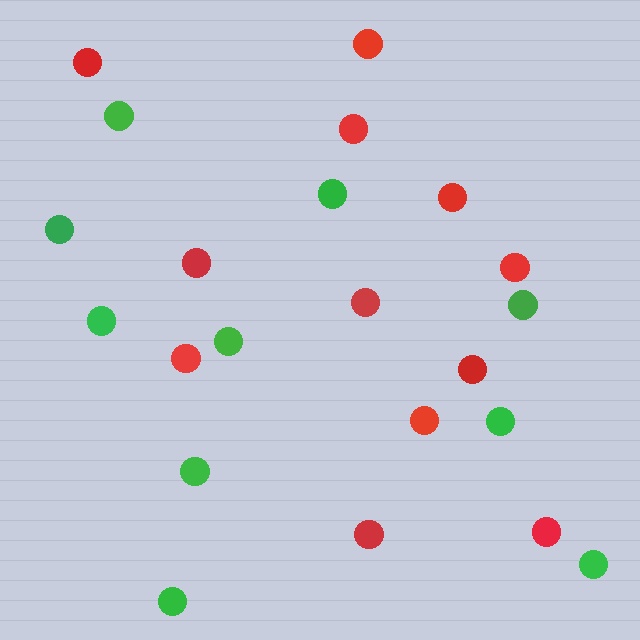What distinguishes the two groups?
There are 2 groups: one group of green circles (10) and one group of red circles (12).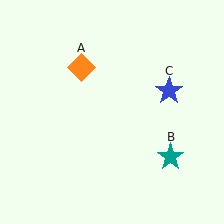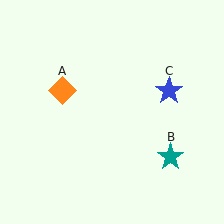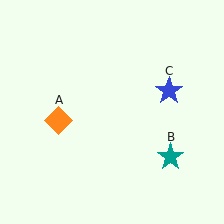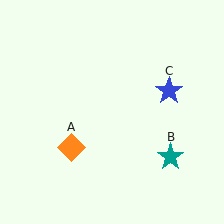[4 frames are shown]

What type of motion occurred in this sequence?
The orange diamond (object A) rotated counterclockwise around the center of the scene.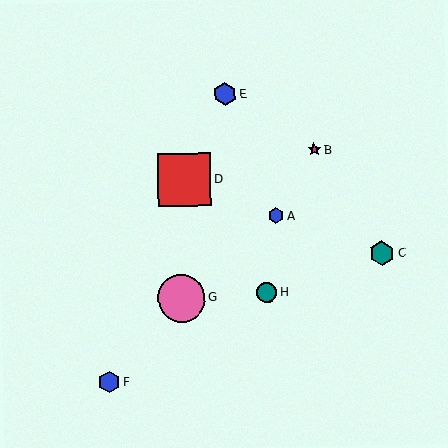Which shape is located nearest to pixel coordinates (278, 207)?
The blue hexagon (labeled A) at (276, 216) is nearest to that location.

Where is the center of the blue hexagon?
The center of the blue hexagon is at (225, 94).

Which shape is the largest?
The red square (labeled D) is the largest.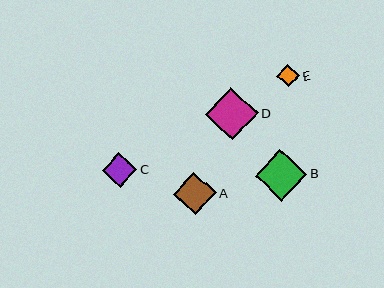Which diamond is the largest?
Diamond D is the largest with a size of approximately 53 pixels.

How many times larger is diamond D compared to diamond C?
Diamond D is approximately 1.5 times the size of diamond C.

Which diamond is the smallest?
Diamond E is the smallest with a size of approximately 23 pixels.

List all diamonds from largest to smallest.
From largest to smallest: D, B, A, C, E.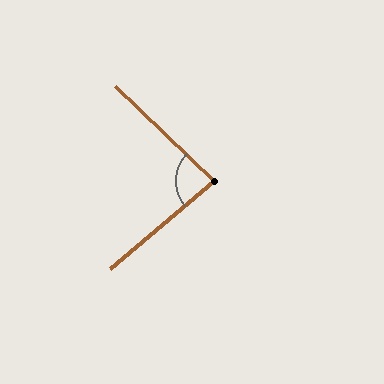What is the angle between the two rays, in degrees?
Approximately 84 degrees.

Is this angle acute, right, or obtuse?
It is acute.